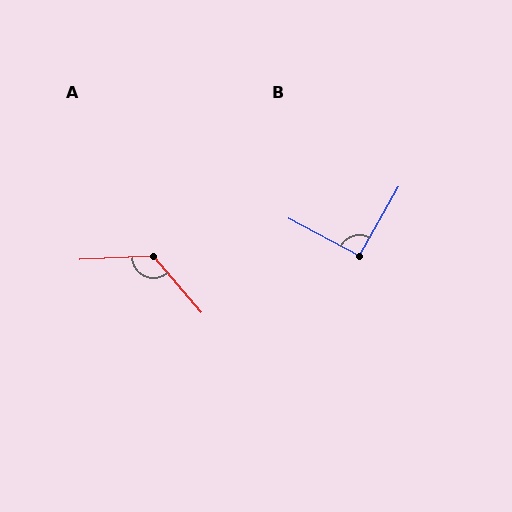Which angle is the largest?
A, at approximately 128 degrees.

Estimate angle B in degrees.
Approximately 91 degrees.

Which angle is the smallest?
B, at approximately 91 degrees.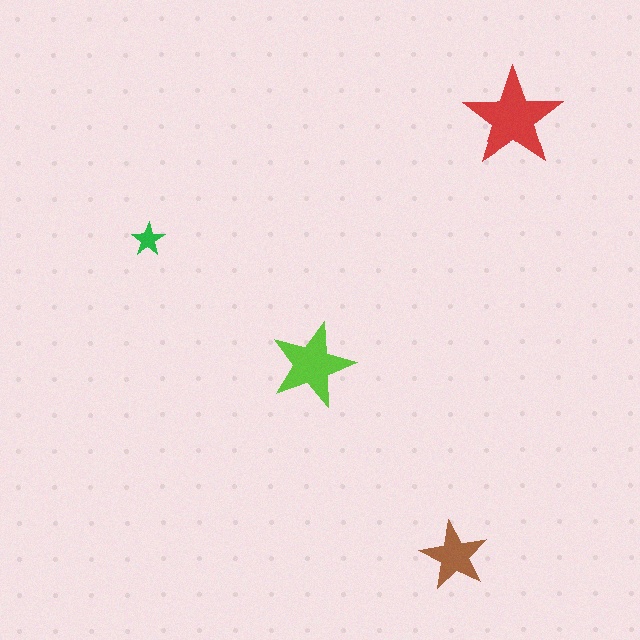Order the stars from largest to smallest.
the red one, the lime one, the brown one, the green one.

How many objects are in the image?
There are 4 objects in the image.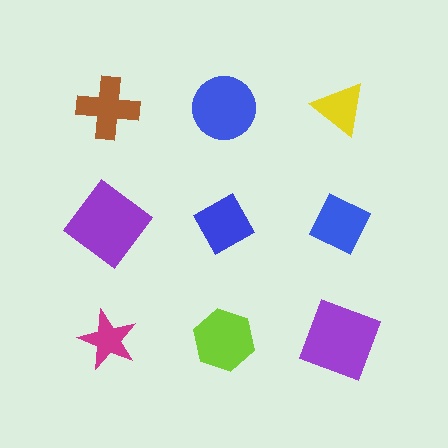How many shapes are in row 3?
3 shapes.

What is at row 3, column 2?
A lime hexagon.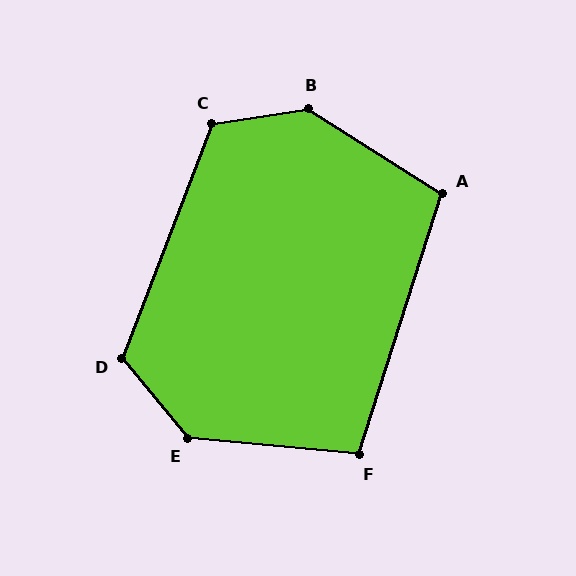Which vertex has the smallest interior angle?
F, at approximately 103 degrees.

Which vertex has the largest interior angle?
B, at approximately 138 degrees.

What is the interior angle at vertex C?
Approximately 120 degrees (obtuse).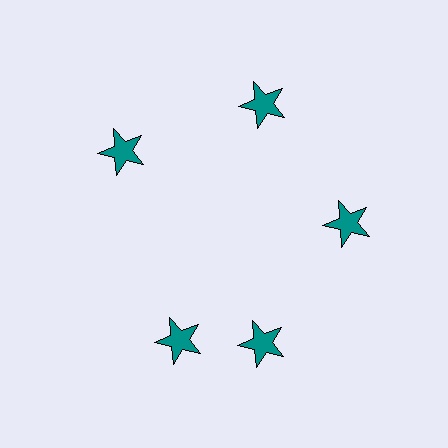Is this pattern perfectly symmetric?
No. The 5 teal stars are arranged in a ring, but one element near the 8 o'clock position is rotated out of alignment along the ring, breaking the 5-fold rotational symmetry.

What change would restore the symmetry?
The symmetry would be restored by rotating it back into even spacing with its neighbors so that all 5 stars sit at equal angles and equal distance from the center.